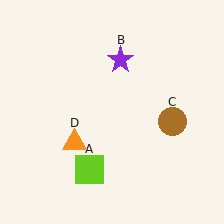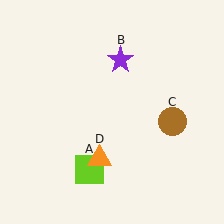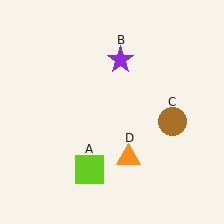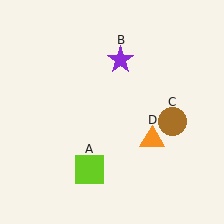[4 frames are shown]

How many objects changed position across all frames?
1 object changed position: orange triangle (object D).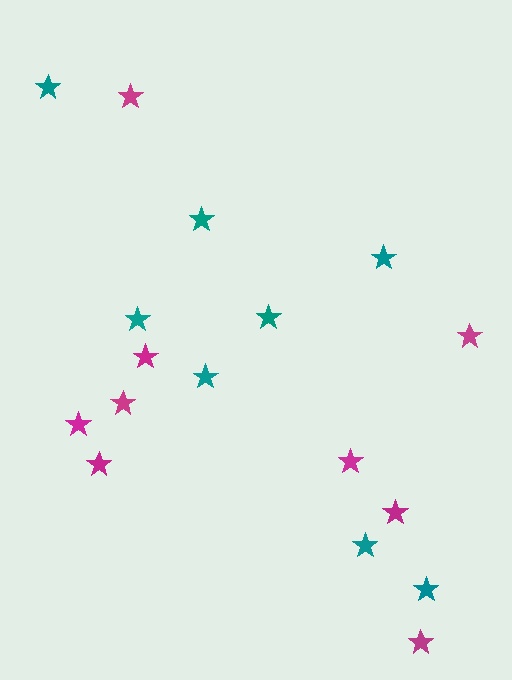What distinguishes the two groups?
There are 2 groups: one group of teal stars (8) and one group of magenta stars (9).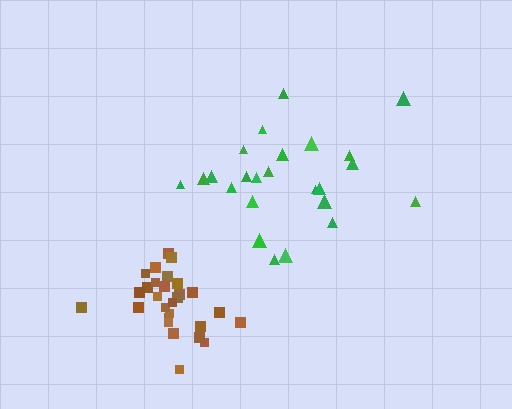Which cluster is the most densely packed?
Brown.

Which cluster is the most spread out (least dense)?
Green.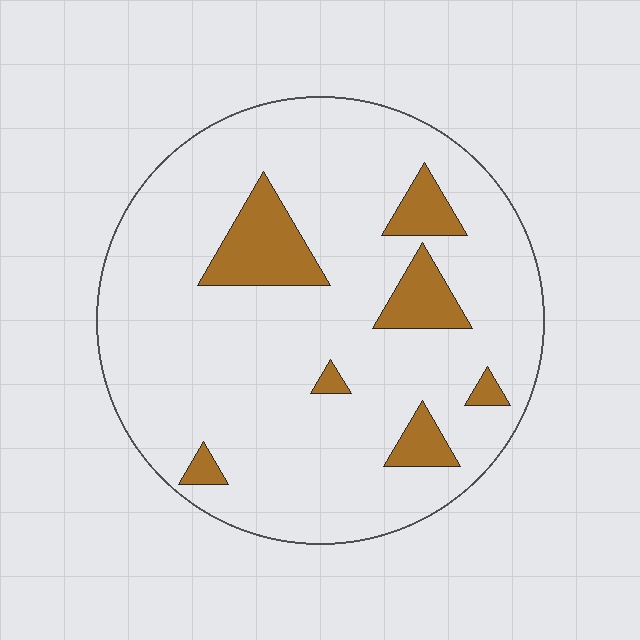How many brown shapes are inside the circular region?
7.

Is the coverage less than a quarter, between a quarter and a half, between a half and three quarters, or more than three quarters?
Less than a quarter.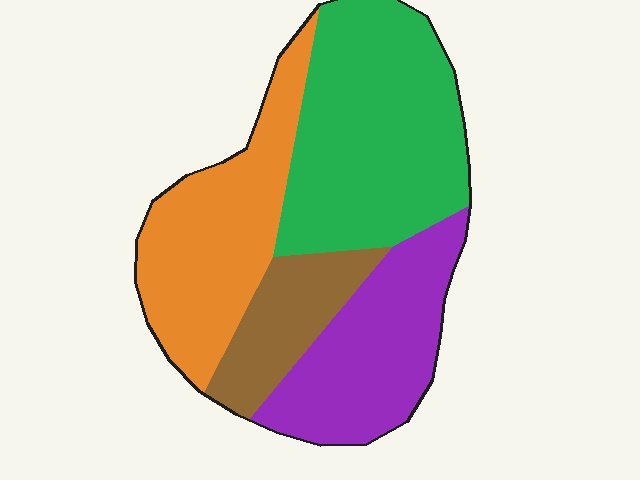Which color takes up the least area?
Brown, at roughly 15%.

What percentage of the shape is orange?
Orange covers roughly 25% of the shape.